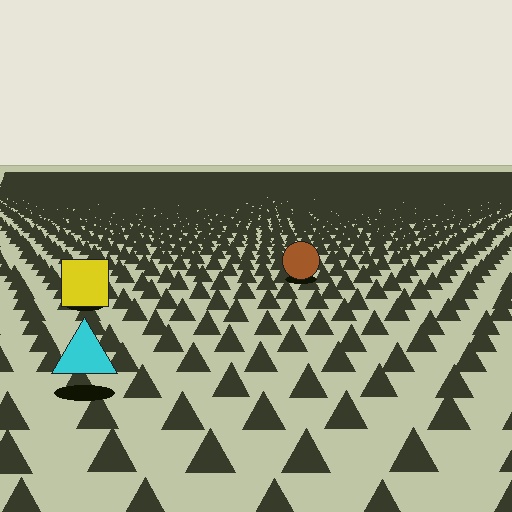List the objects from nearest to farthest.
From nearest to farthest: the cyan triangle, the yellow square, the brown circle.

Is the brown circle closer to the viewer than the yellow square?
No. The yellow square is closer — you can tell from the texture gradient: the ground texture is coarser near it.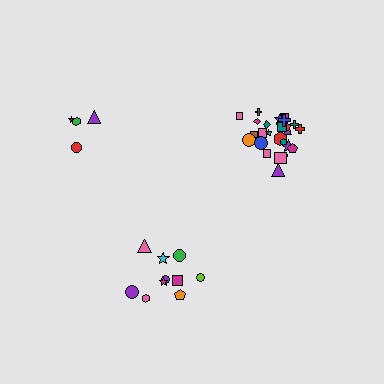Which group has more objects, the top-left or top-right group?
The top-right group.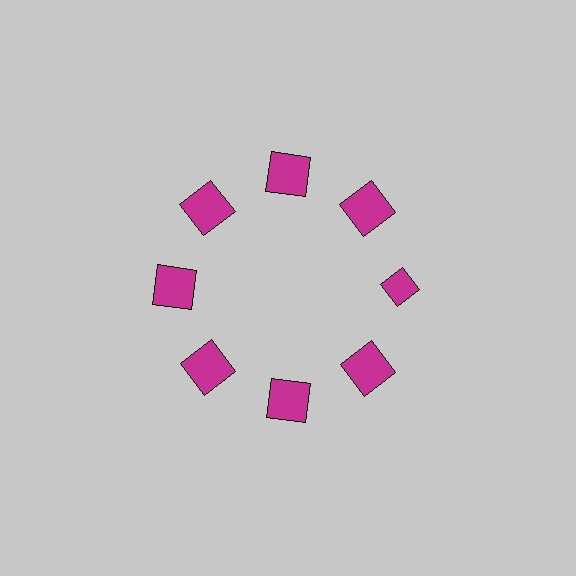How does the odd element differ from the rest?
It has a different shape: diamond instead of square.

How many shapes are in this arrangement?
There are 8 shapes arranged in a ring pattern.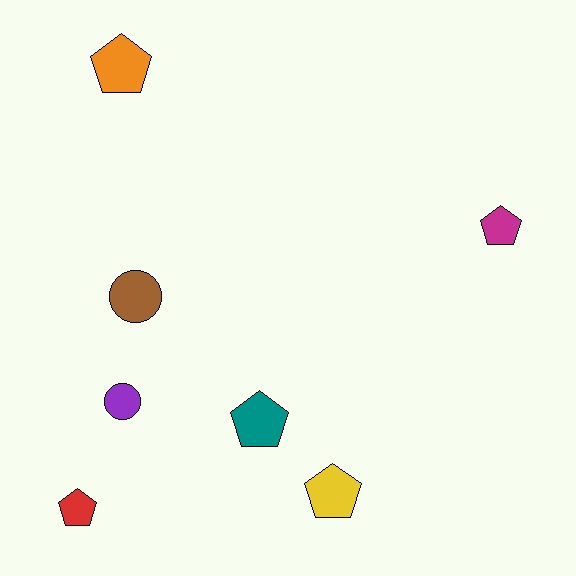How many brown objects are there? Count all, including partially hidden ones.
There is 1 brown object.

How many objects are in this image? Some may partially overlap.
There are 7 objects.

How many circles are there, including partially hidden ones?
There are 2 circles.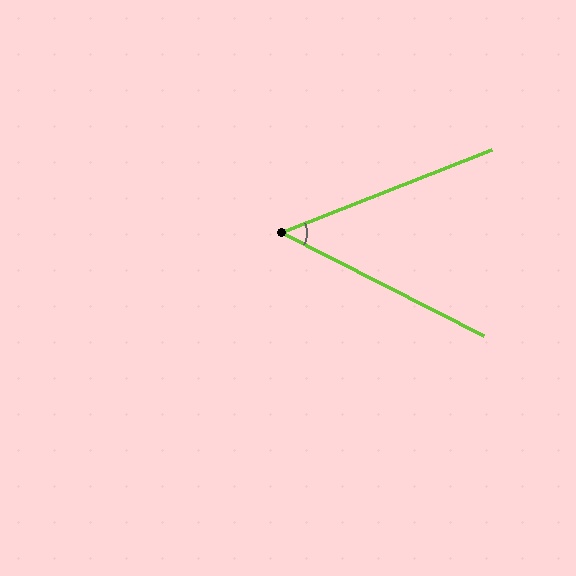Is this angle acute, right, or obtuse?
It is acute.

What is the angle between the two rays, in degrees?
Approximately 49 degrees.